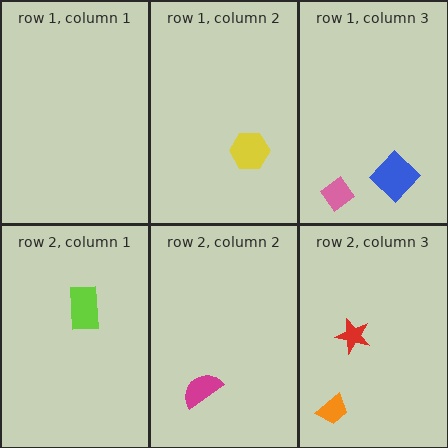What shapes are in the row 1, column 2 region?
The yellow hexagon.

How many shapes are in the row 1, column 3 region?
2.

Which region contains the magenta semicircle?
The row 2, column 2 region.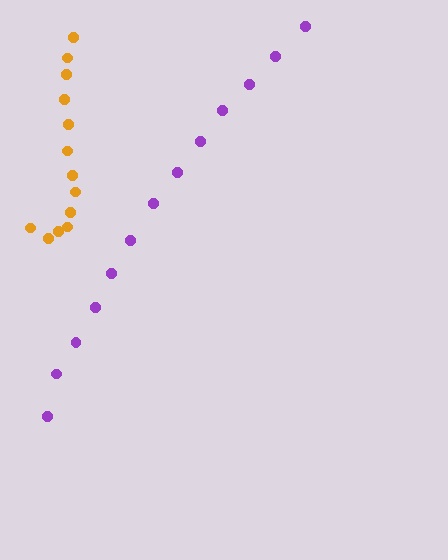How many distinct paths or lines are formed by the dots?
There are 2 distinct paths.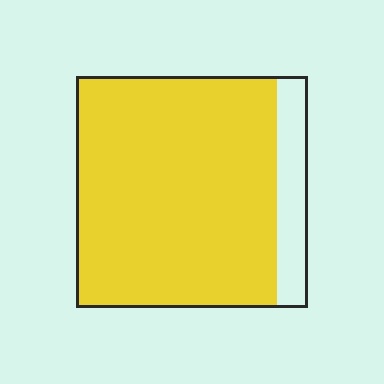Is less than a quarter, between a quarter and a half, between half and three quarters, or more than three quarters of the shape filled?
More than three quarters.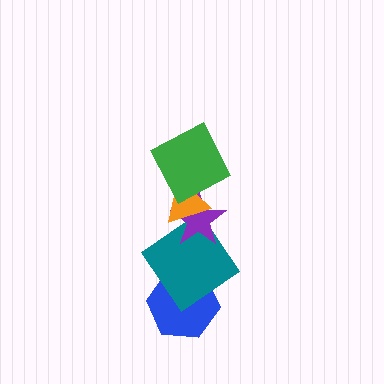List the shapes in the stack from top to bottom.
From top to bottom: the green square, the orange triangle, the purple star, the teal diamond, the blue hexagon.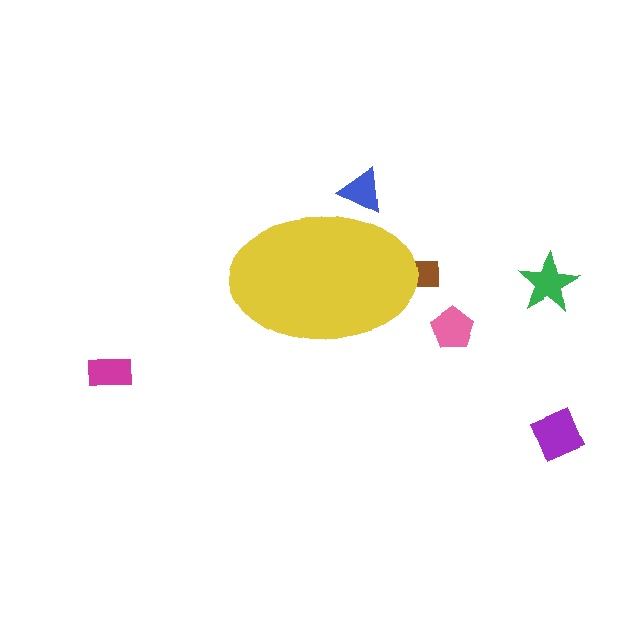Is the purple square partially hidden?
No, the purple square is fully visible.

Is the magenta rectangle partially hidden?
No, the magenta rectangle is fully visible.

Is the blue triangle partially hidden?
Yes, the blue triangle is partially hidden behind the yellow ellipse.